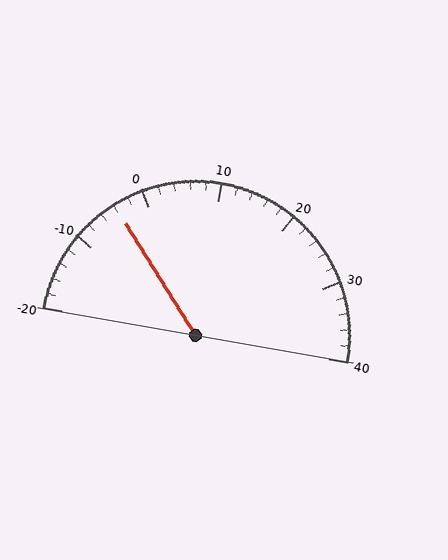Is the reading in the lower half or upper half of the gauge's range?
The reading is in the lower half of the range (-20 to 40).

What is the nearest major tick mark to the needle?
The nearest major tick mark is 0.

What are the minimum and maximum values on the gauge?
The gauge ranges from -20 to 40.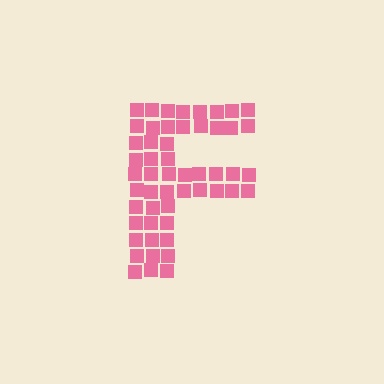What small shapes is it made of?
It is made of small squares.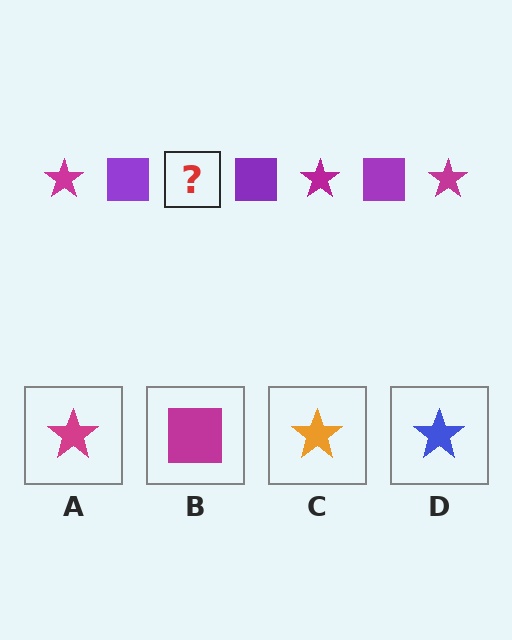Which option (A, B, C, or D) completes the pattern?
A.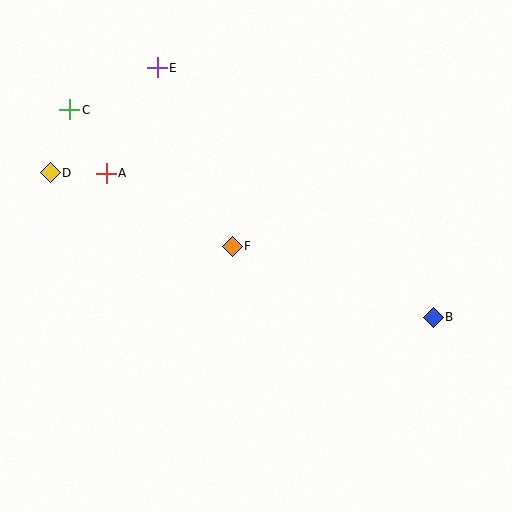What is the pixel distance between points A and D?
The distance between A and D is 56 pixels.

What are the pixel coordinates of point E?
Point E is at (157, 68).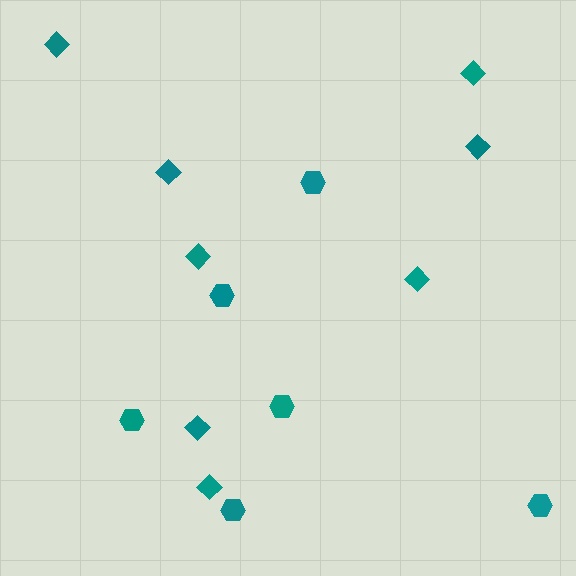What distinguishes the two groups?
There are 2 groups: one group of diamonds (8) and one group of hexagons (6).